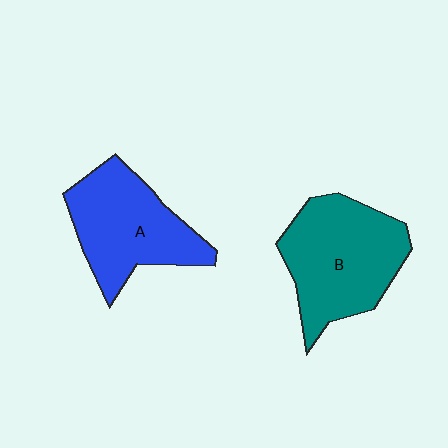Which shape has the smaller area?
Shape A (blue).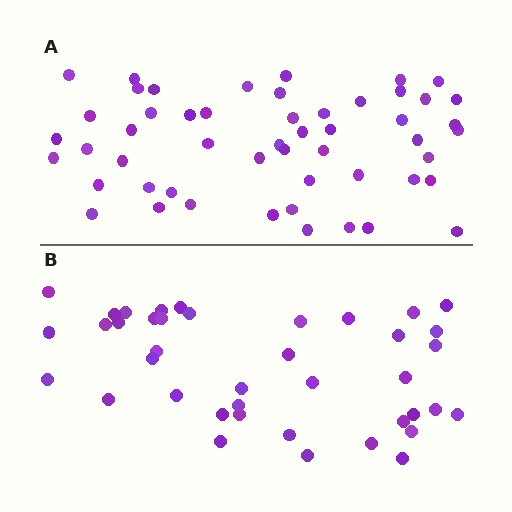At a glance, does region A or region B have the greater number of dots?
Region A (the top region) has more dots.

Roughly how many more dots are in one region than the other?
Region A has roughly 12 or so more dots than region B.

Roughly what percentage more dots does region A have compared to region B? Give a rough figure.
About 30% more.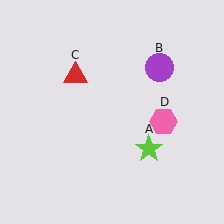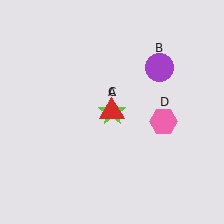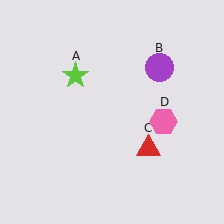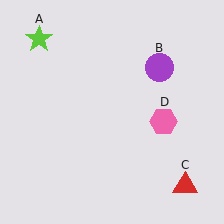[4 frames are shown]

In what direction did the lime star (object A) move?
The lime star (object A) moved up and to the left.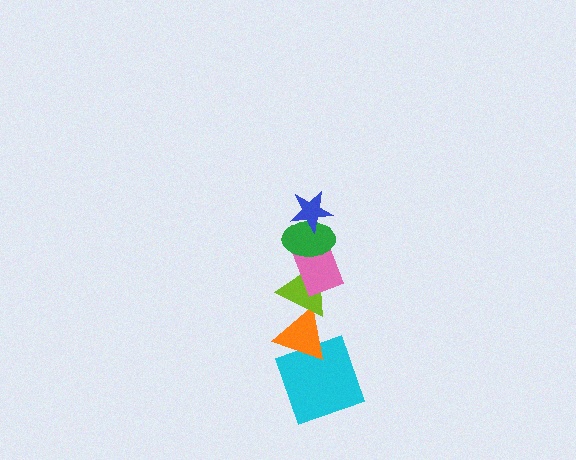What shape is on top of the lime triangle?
The pink rectangle is on top of the lime triangle.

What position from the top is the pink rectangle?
The pink rectangle is 3rd from the top.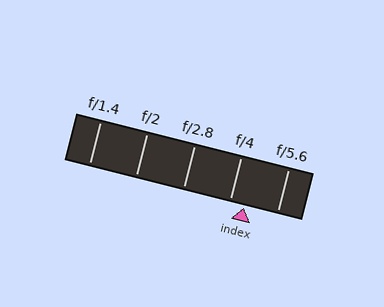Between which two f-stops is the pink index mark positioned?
The index mark is between f/4 and f/5.6.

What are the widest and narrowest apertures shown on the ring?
The widest aperture shown is f/1.4 and the narrowest is f/5.6.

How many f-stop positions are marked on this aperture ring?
There are 5 f-stop positions marked.